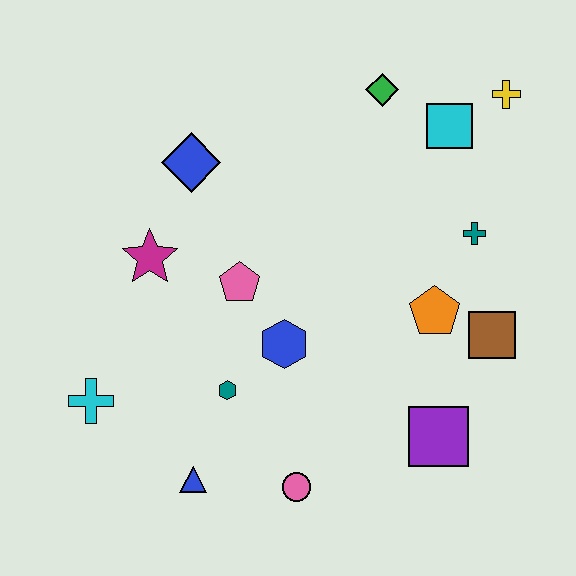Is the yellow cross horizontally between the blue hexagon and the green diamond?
No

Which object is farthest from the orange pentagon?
The cyan cross is farthest from the orange pentagon.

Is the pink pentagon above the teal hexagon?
Yes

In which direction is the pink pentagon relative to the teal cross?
The pink pentagon is to the left of the teal cross.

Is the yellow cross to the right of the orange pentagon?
Yes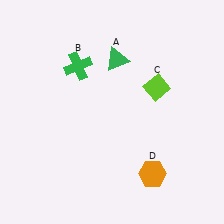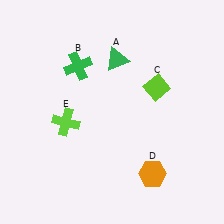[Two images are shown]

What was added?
A lime cross (E) was added in Image 2.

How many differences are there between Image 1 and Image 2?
There is 1 difference between the two images.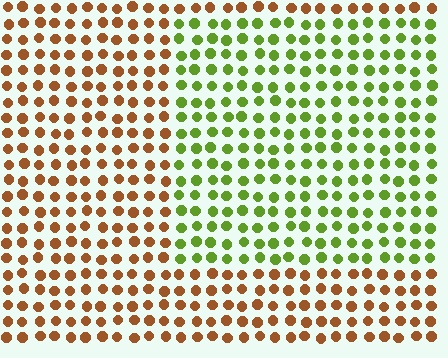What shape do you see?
I see a rectangle.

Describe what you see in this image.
The image is filled with small brown elements in a uniform arrangement. A rectangle-shaped region is visible where the elements are tinted to a slightly different hue, forming a subtle color boundary.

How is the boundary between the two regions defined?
The boundary is defined purely by a slight shift in hue (about 68 degrees). Spacing, size, and orientation are identical on both sides.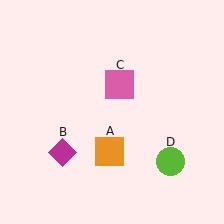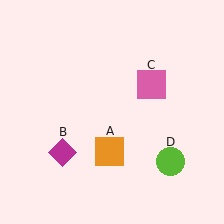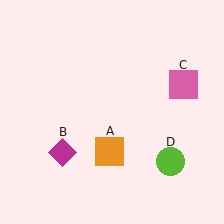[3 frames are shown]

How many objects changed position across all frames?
1 object changed position: pink square (object C).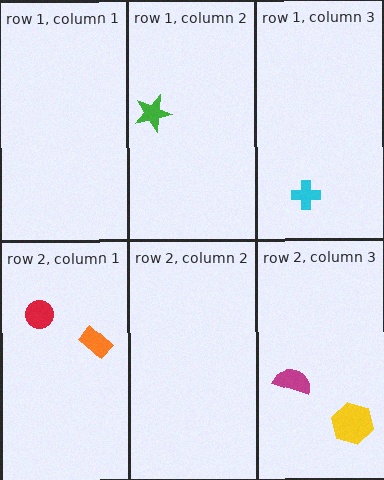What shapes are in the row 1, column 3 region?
The cyan cross.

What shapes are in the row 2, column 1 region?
The orange rectangle, the red circle.